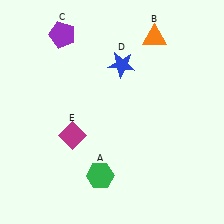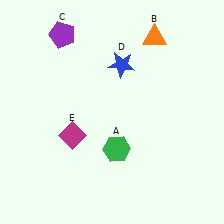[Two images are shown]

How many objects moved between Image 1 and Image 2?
1 object moved between the two images.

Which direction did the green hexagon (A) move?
The green hexagon (A) moved up.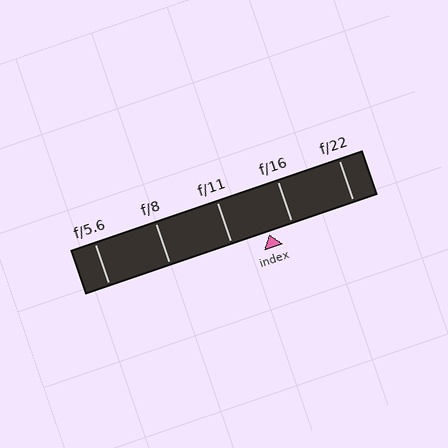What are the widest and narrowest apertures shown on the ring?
The widest aperture shown is f/5.6 and the narrowest is f/22.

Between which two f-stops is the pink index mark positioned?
The index mark is between f/11 and f/16.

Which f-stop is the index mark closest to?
The index mark is closest to f/16.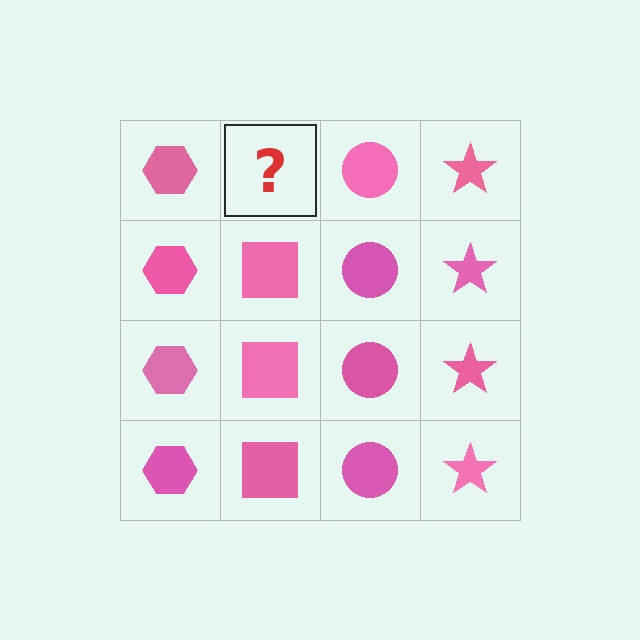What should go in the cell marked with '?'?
The missing cell should contain a pink square.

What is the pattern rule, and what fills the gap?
The rule is that each column has a consistent shape. The gap should be filled with a pink square.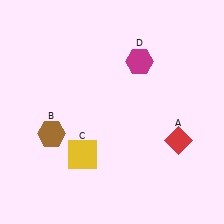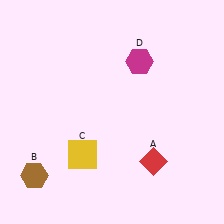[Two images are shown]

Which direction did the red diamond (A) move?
The red diamond (A) moved left.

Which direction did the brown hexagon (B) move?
The brown hexagon (B) moved down.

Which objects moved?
The objects that moved are: the red diamond (A), the brown hexagon (B).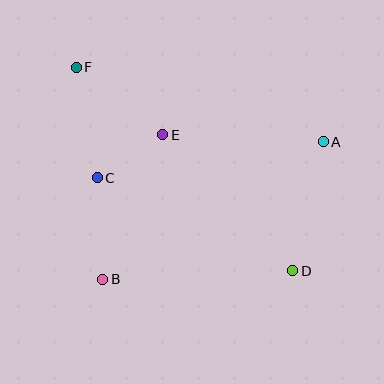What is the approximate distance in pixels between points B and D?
The distance between B and D is approximately 190 pixels.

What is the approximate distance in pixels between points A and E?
The distance between A and E is approximately 161 pixels.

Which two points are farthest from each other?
Points D and F are farthest from each other.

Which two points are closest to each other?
Points C and E are closest to each other.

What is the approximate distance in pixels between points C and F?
The distance between C and F is approximately 113 pixels.